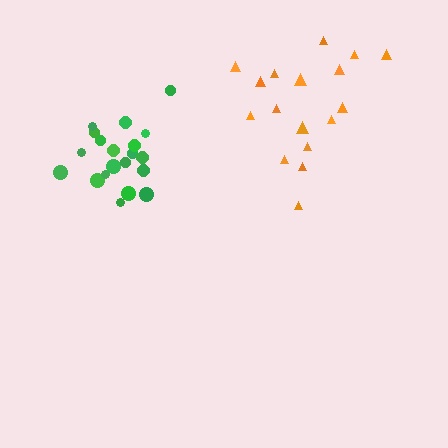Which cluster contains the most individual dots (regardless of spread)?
Green (20).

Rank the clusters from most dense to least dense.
green, orange.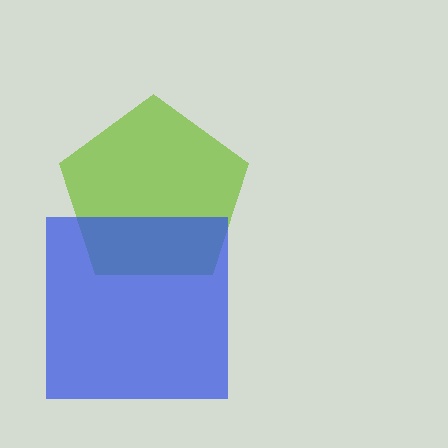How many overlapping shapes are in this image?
There are 2 overlapping shapes in the image.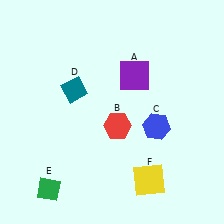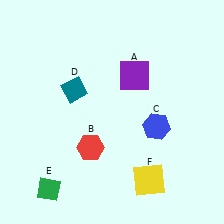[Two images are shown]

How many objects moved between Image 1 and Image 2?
1 object moved between the two images.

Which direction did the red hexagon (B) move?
The red hexagon (B) moved left.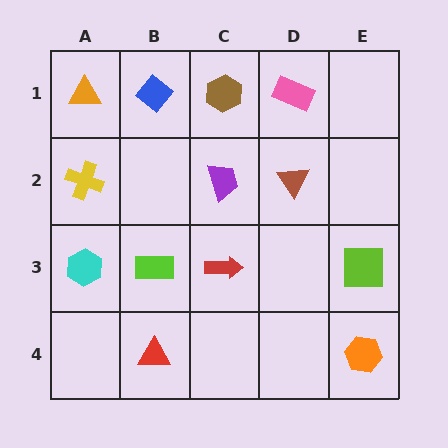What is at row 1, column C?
A brown hexagon.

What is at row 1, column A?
An orange triangle.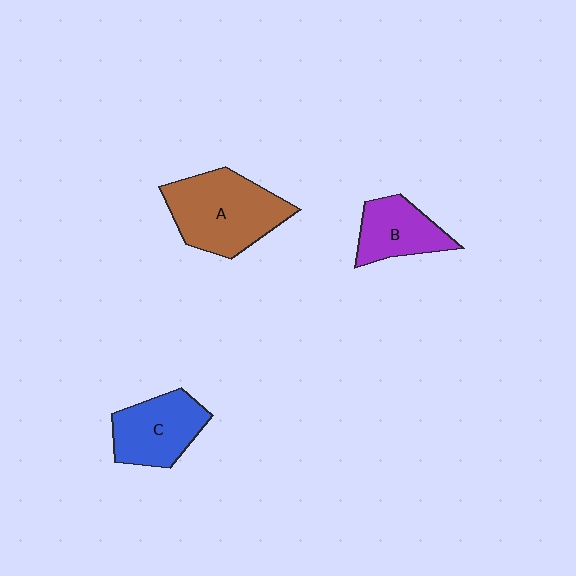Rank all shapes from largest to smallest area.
From largest to smallest: A (brown), C (blue), B (purple).